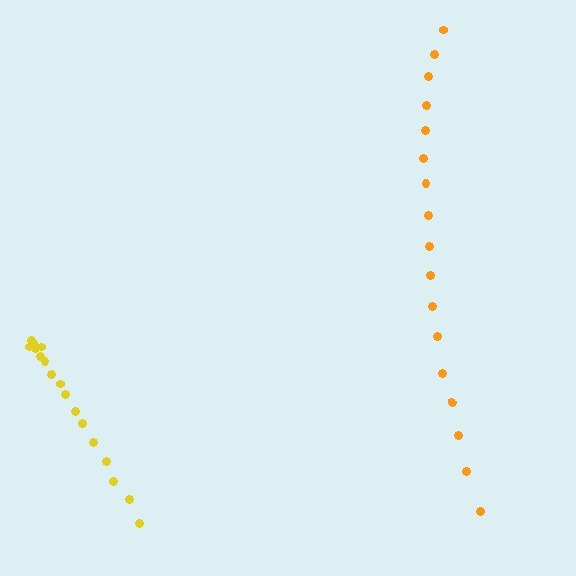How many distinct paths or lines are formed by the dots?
There are 2 distinct paths.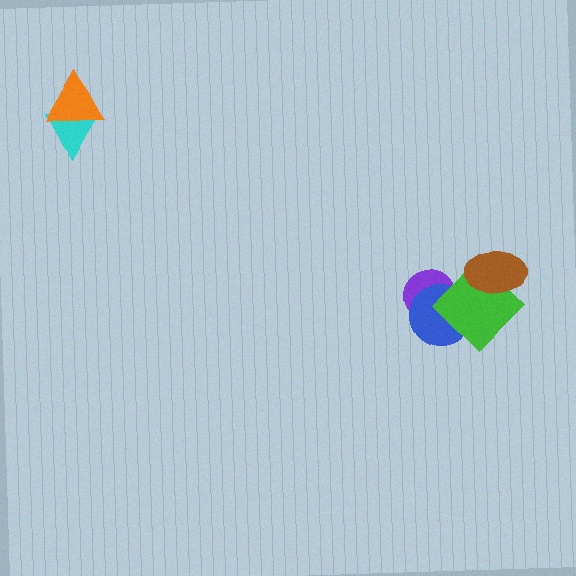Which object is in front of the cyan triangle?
The orange triangle is in front of the cyan triangle.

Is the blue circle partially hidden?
Yes, it is partially covered by another shape.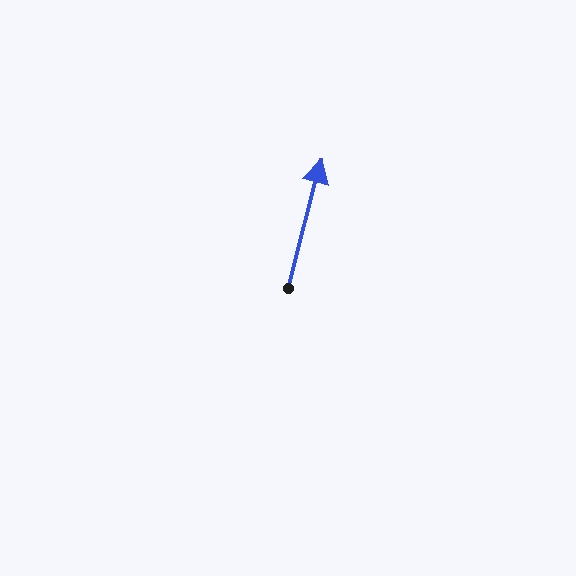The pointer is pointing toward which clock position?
Roughly 12 o'clock.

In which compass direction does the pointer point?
North.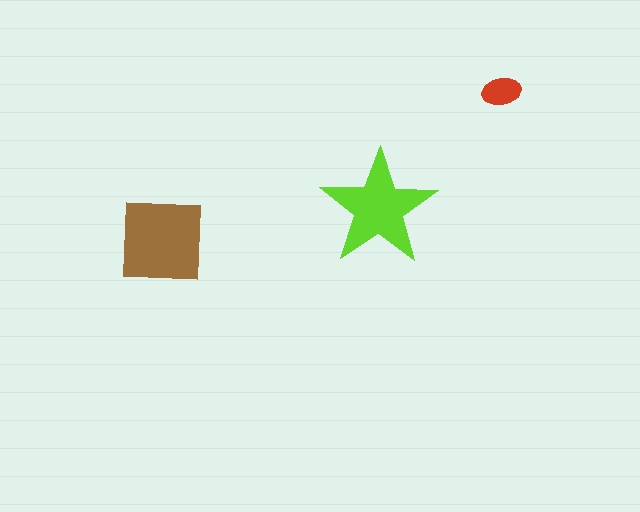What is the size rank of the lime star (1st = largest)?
2nd.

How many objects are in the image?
There are 3 objects in the image.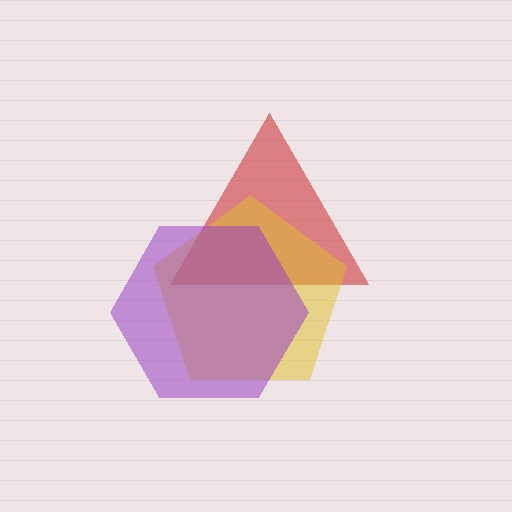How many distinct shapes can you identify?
There are 3 distinct shapes: a red triangle, a yellow pentagon, a purple hexagon.